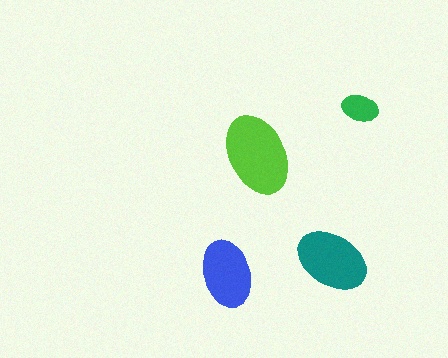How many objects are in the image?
There are 4 objects in the image.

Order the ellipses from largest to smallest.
the lime one, the teal one, the blue one, the green one.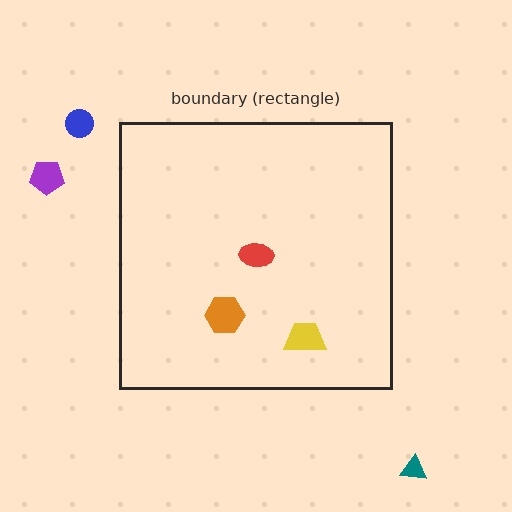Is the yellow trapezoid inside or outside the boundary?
Inside.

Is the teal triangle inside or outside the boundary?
Outside.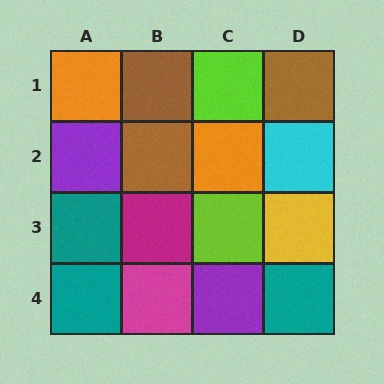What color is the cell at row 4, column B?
Magenta.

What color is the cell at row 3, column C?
Lime.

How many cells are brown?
3 cells are brown.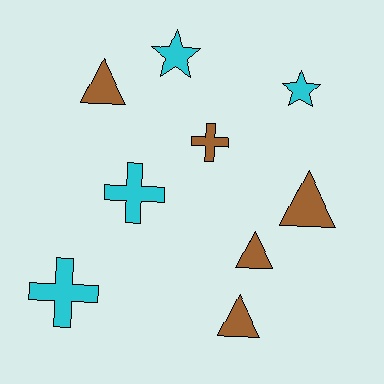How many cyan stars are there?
There are 2 cyan stars.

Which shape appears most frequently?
Triangle, with 4 objects.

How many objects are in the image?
There are 9 objects.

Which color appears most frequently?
Brown, with 5 objects.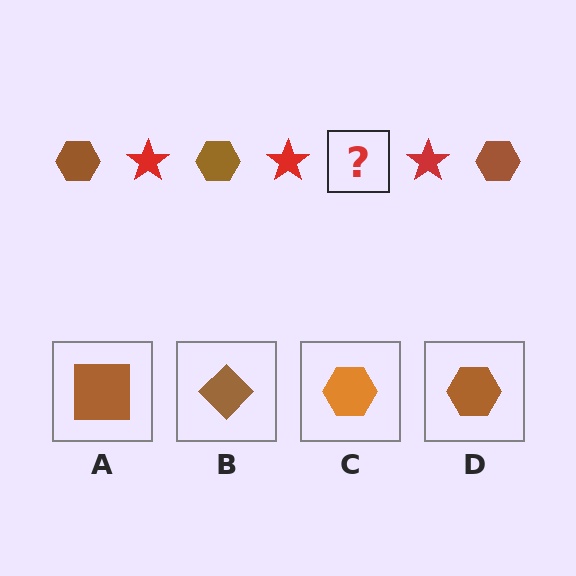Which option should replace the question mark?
Option D.